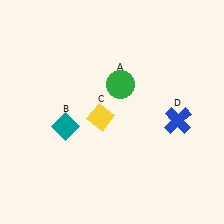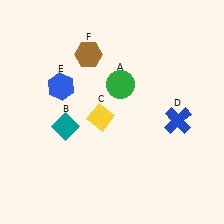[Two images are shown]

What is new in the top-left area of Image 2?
A blue hexagon (E) was added in the top-left area of Image 2.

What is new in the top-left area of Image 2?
A brown hexagon (F) was added in the top-left area of Image 2.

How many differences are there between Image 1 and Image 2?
There are 2 differences between the two images.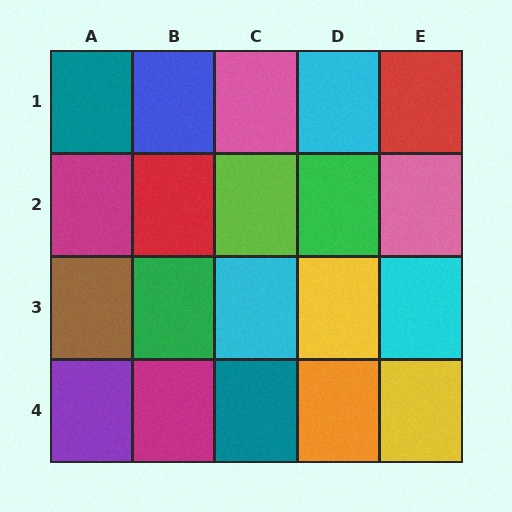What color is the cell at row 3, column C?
Cyan.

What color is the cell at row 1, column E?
Red.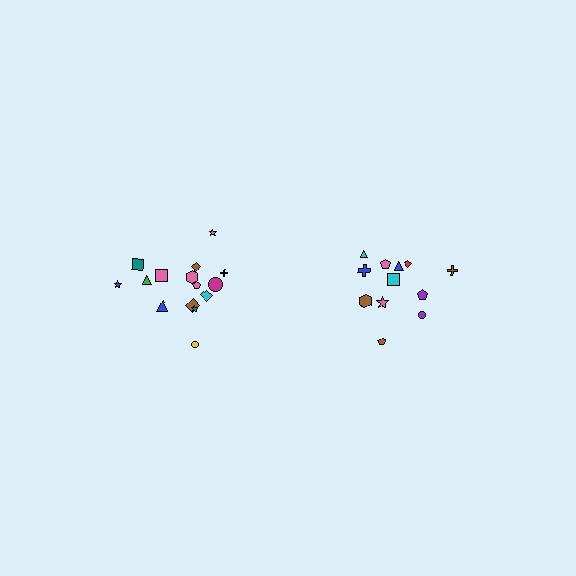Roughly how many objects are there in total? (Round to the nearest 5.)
Roughly 25 objects in total.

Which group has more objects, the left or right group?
The left group.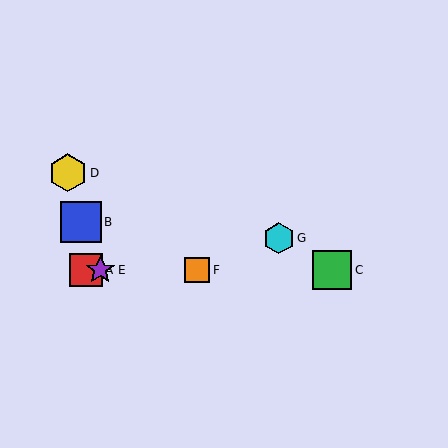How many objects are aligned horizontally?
4 objects (A, C, E, F) are aligned horizontally.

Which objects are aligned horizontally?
Objects A, C, E, F are aligned horizontally.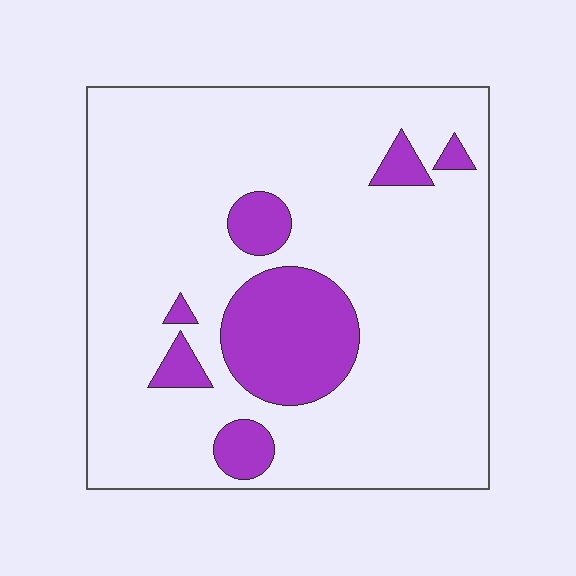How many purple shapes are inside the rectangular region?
7.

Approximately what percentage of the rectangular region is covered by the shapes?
Approximately 15%.